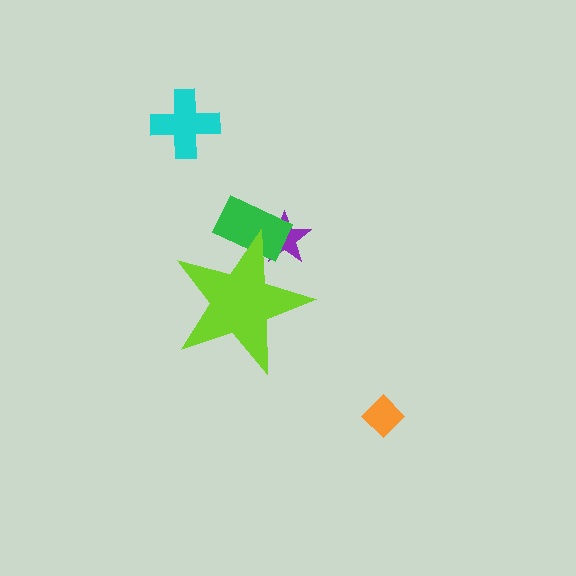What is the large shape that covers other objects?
A lime star.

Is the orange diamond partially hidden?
No, the orange diamond is fully visible.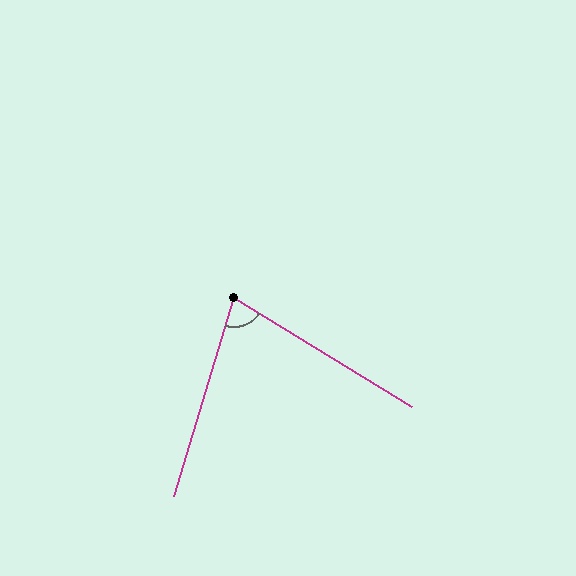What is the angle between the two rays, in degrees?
Approximately 75 degrees.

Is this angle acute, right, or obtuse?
It is acute.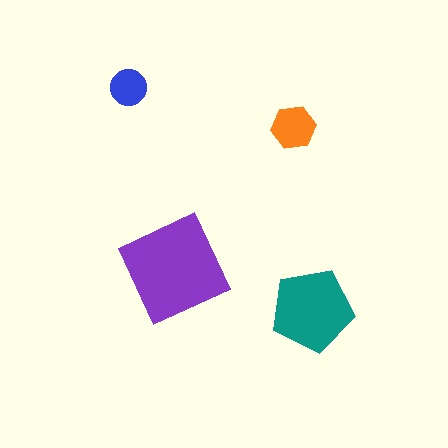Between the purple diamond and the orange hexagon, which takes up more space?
The purple diamond.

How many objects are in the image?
There are 4 objects in the image.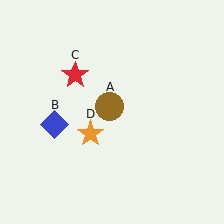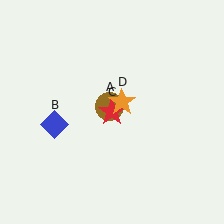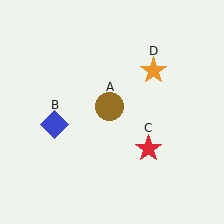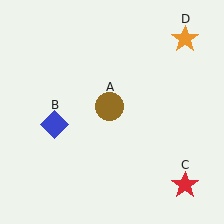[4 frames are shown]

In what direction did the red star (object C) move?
The red star (object C) moved down and to the right.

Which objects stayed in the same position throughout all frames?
Brown circle (object A) and blue diamond (object B) remained stationary.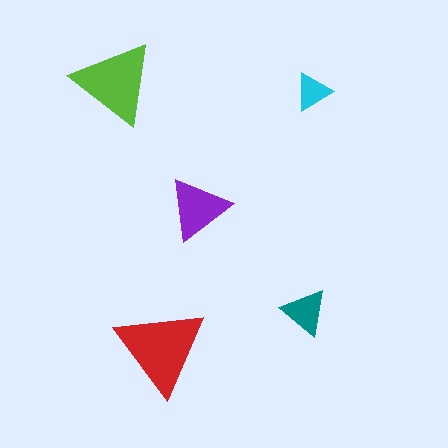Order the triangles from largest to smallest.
the red one, the lime one, the purple one, the teal one, the cyan one.